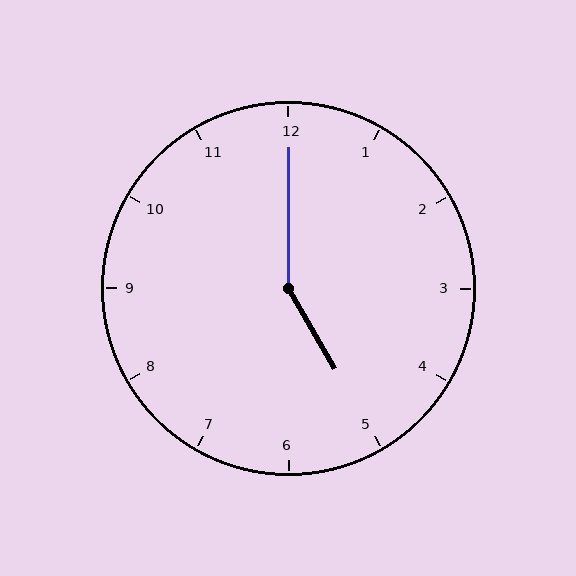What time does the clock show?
5:00.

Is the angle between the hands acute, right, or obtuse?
It is obtuse.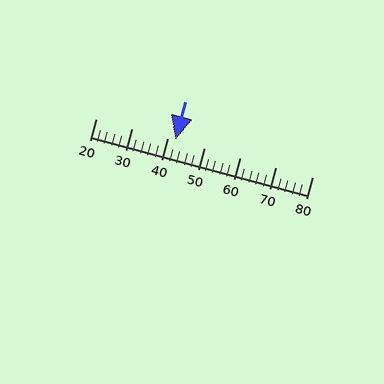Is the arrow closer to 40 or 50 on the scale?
The arrow is closer to 40.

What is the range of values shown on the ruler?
The ruler shows values from 20 to 80.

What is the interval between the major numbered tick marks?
The major tick marks are spaced 10 units apart.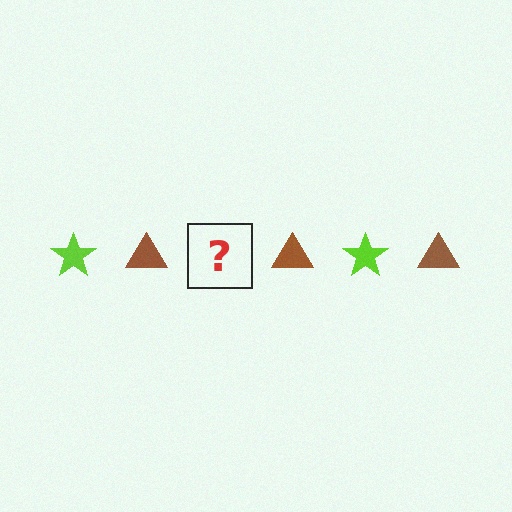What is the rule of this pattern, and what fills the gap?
The rule is that the pattern alternates between lime star and brown triangle. The gap should be filled with a lime star.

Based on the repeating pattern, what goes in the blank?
The blank should be a lime star.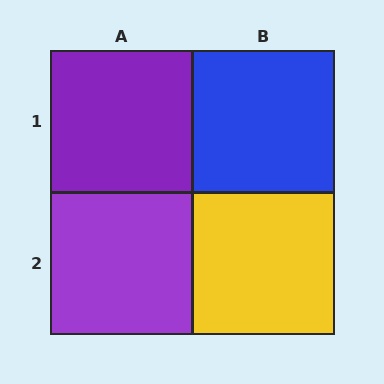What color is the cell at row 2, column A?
Purple.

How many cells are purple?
2 cells are purple.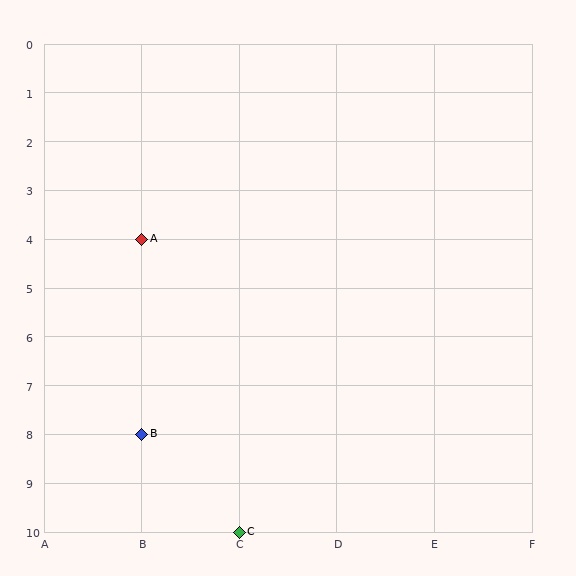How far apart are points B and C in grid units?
Points B and C are 1 column and 2 rows apart (about 2.2 grid units diagonally).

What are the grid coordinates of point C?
Point C is at grid coordinates (C, 10).